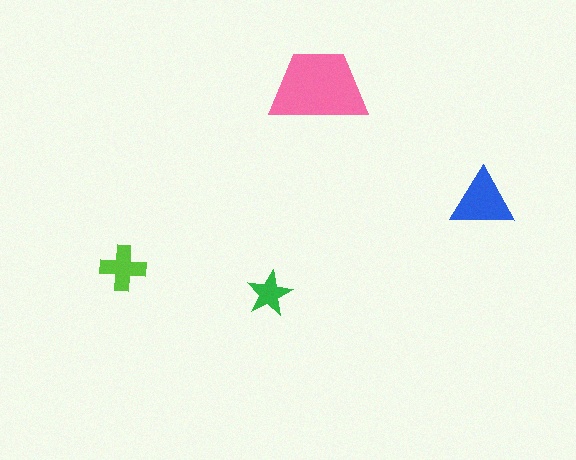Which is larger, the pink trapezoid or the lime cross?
The pink trapezoid.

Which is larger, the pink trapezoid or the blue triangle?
The pink trapezoid.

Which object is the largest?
The pink trapezoid.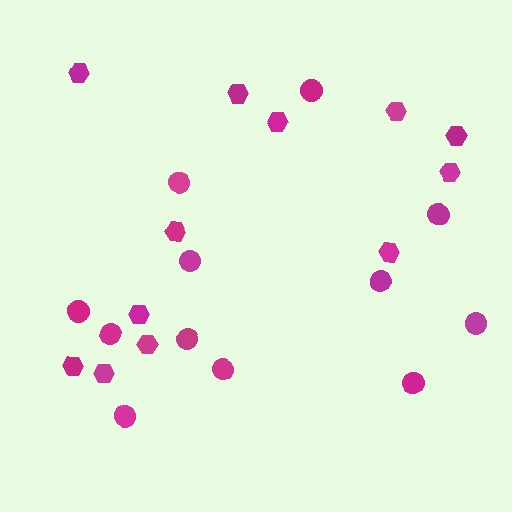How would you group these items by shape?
There are 2 groups: one group of hexagons (12) and one group of circles (12).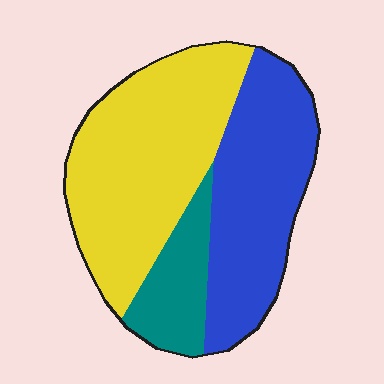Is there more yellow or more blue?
Yellow.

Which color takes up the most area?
Yellow, at roughly 45%.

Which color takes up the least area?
Teal, at roughly 15%.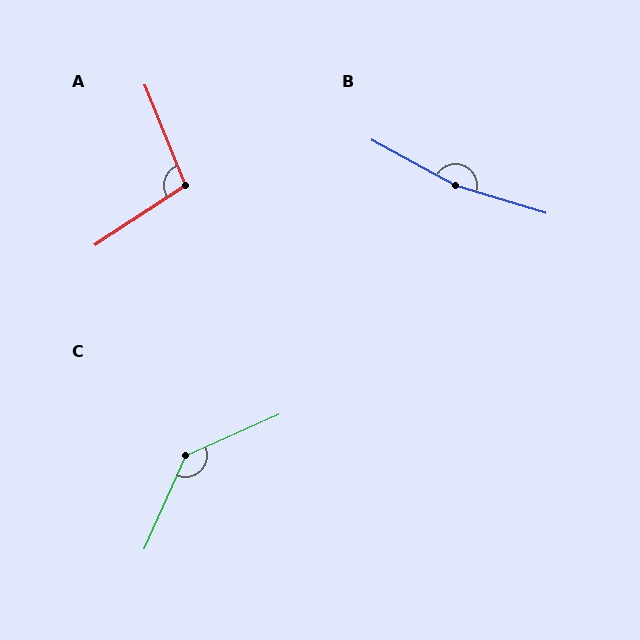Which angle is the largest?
B, at approximately 168 degrees.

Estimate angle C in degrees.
Approximately 138 degrees.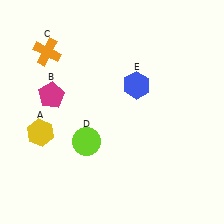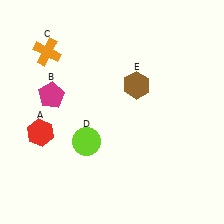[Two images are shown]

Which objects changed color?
A changed from yellow to red. E changed from blue to brown.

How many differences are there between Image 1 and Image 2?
There are 2 differences between the two images.